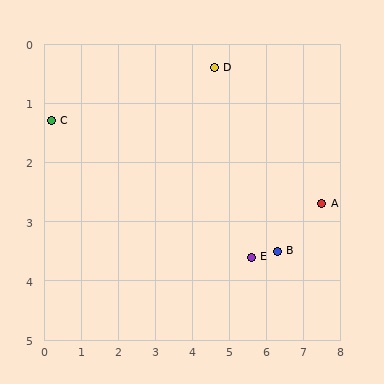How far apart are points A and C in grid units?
Points A and C are about 7.4 grid units apart.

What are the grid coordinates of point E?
Point E is at approximately (5.6, 3.6).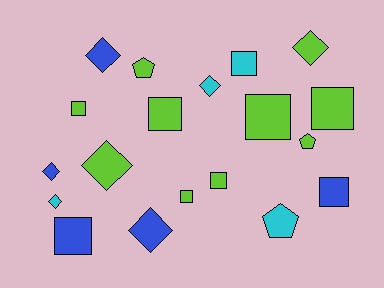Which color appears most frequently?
Lime, with 10 objects.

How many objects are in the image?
There are 19 objects.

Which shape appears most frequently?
Square, with 9 objects.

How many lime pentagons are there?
There are 2 lime pentagons.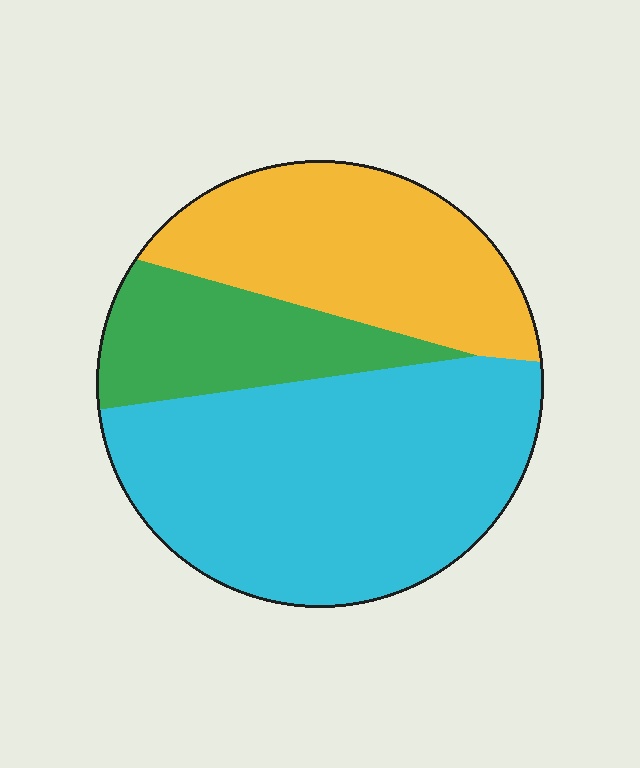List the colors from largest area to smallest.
From largest to smallest: cyan, yellow, green.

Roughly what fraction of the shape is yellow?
Yellow covers around 30% of the shape.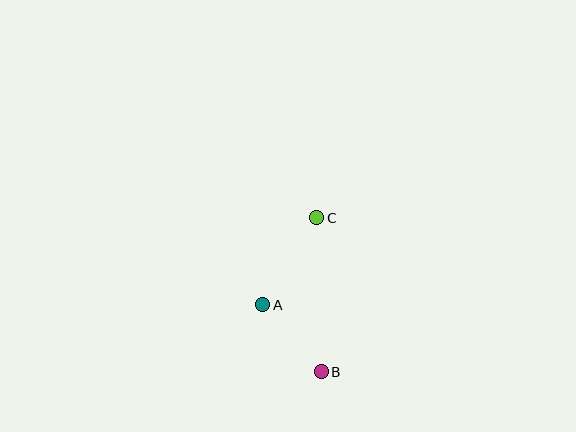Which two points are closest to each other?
Points A and B are closest to each other.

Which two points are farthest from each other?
Points B and C are farthest from each other.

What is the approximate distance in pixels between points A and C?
The distance between A and C is approximately 103 pixels.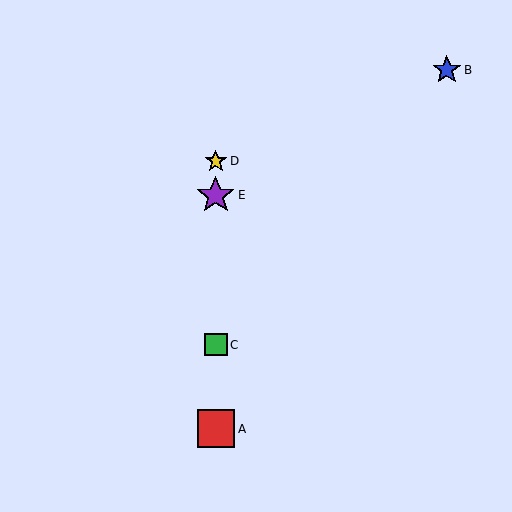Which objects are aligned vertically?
Objects A, C, D, E are aligned vertically.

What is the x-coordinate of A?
Object A is at x≈216.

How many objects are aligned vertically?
4 objects (A, C, D, E) are aligned vertically.